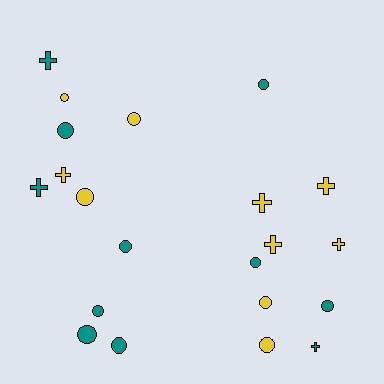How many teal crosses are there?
There are 3 teal crosses.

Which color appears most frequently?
Teal, with 11 objects.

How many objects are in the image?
There are 21 objects.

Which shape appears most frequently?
Circle, with 13 objects.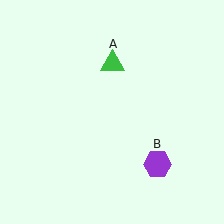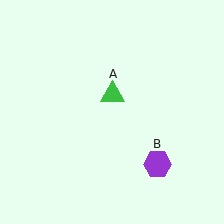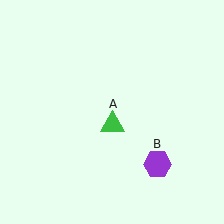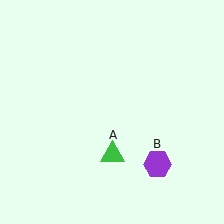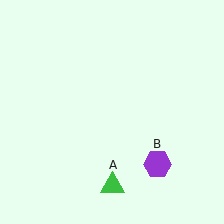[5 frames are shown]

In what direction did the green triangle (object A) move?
The green triangle (object A) moved down.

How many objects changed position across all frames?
1 object changed position: green triangle (object A).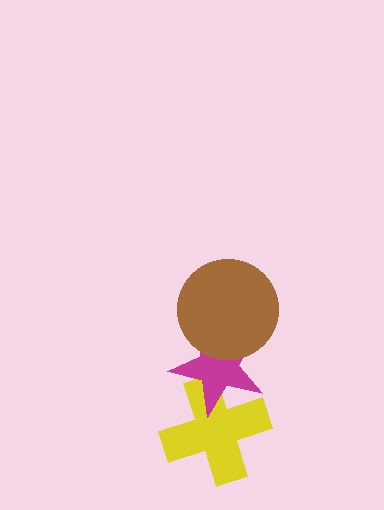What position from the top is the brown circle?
The brown circle is 1st from the top.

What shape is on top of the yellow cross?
The magenta star is on top of the yellow cross.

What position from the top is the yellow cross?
The yellow cross is 3rd from the top.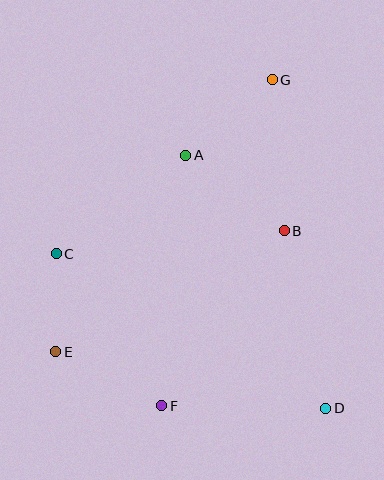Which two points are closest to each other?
Points C and E are closest to each other.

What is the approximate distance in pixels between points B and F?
The distance between B and F is approximately 213 pixels.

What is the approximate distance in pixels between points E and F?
The distance between E and F is approximately 119 pixels.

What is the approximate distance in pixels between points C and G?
The distance between C and G is approximately 277 pixels.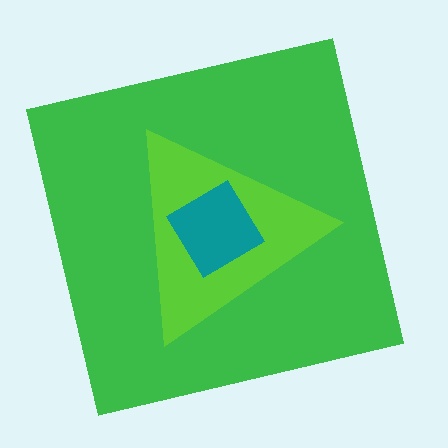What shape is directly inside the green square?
The lime triangle.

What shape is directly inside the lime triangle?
The teal diamond.